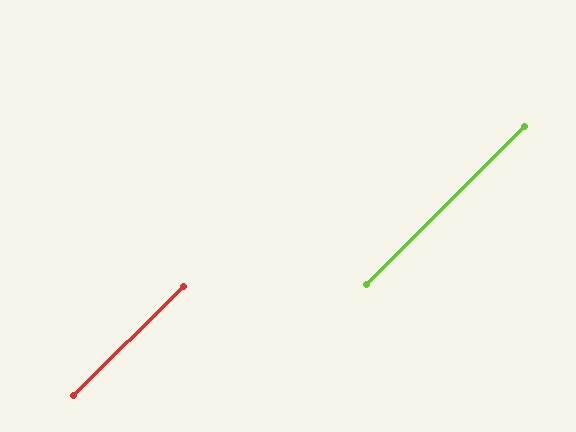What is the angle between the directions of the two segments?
Approximately 0 degrees.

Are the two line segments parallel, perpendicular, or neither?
Parallel — their directions differ by only 0.1°.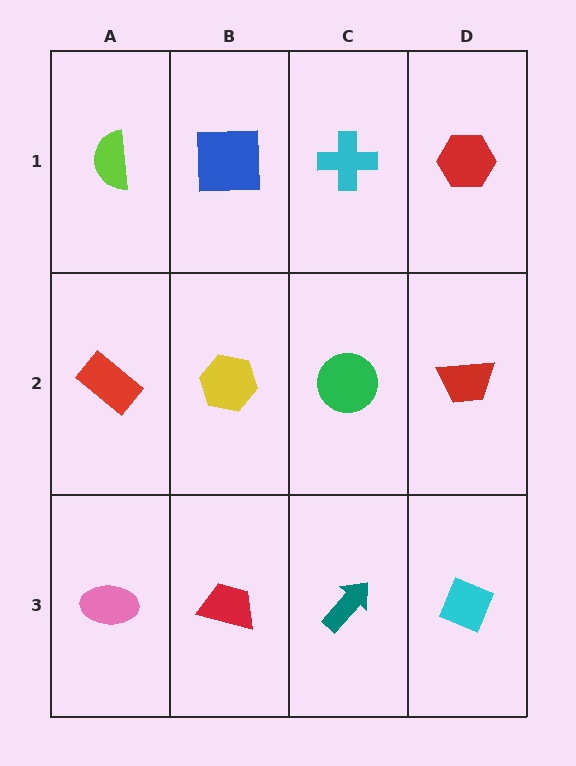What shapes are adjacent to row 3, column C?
A green circle (row 2, column C), a red trapezoid (row 3, column B), a cyan diamond (row 3, column D).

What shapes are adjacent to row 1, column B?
A yellow hexagon (row 2, column B), a lime semicircle (row 1, column A), a cyan cross (row 1, column C).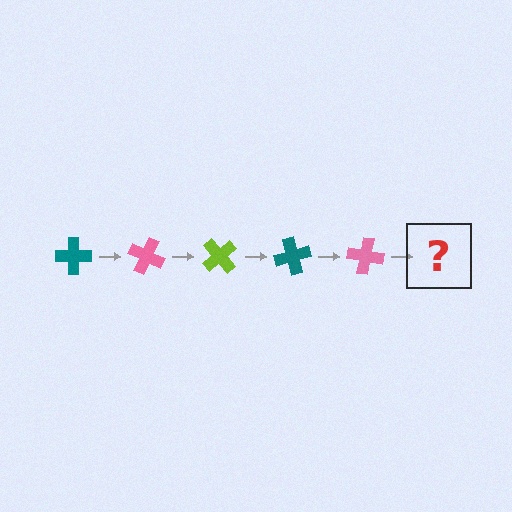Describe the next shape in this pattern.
It should be a lime cross, rotated 125 degrees from the start.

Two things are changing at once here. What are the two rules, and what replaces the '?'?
The two rules are that it rotates 25 degrees each step and the color cycles through teal, pink, and lime. The '?' should be a lime cross, rotated 125 degrees from the start.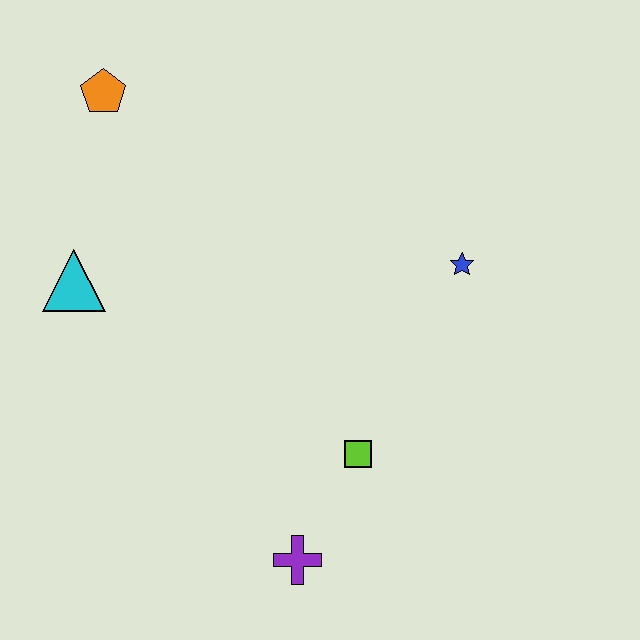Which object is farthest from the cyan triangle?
The blue star is farthest from the cyan triangle.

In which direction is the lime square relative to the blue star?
The lime square is below the blue star.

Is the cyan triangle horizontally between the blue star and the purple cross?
No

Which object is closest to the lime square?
The purple cross is closest to the lime square.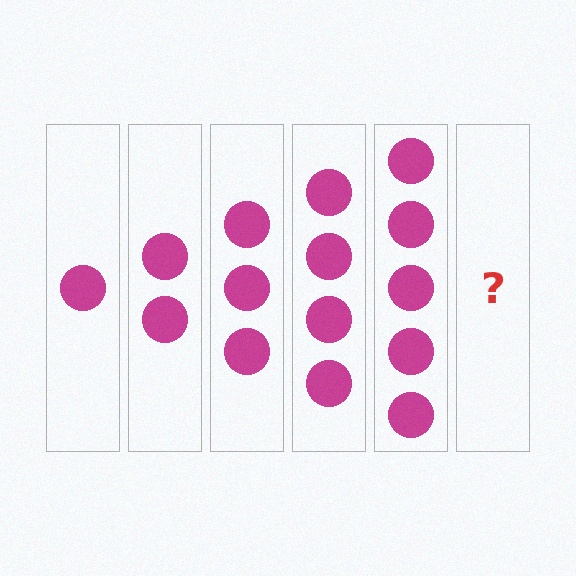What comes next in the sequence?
The next element should be 6 circles.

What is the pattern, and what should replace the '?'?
The pattern is that each step adds one more circle. The '?' should be 6 circles.